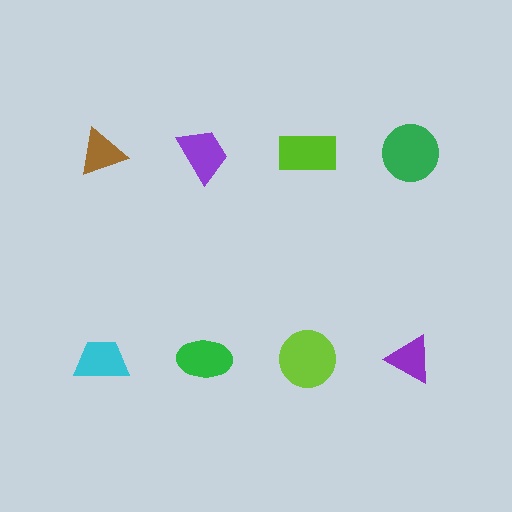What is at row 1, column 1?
A brown triangle.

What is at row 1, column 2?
A purple trapezoid.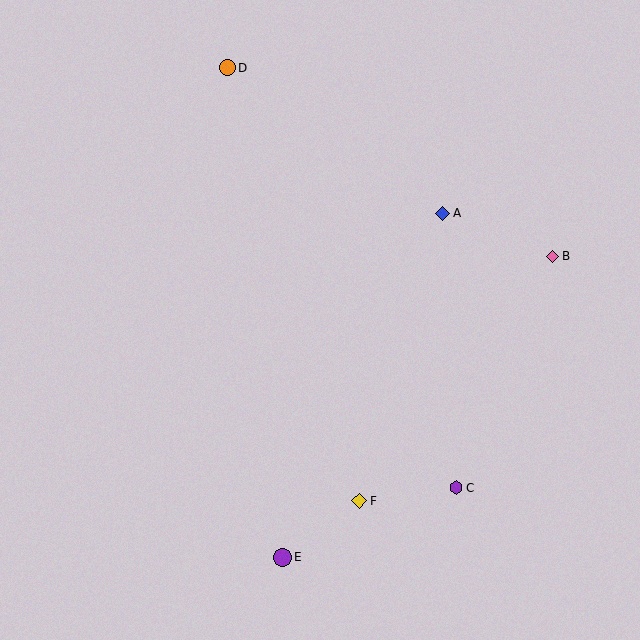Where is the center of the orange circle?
The center of the orange circle is at (228, 68).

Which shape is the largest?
The purple circle (labeled E) is the largest.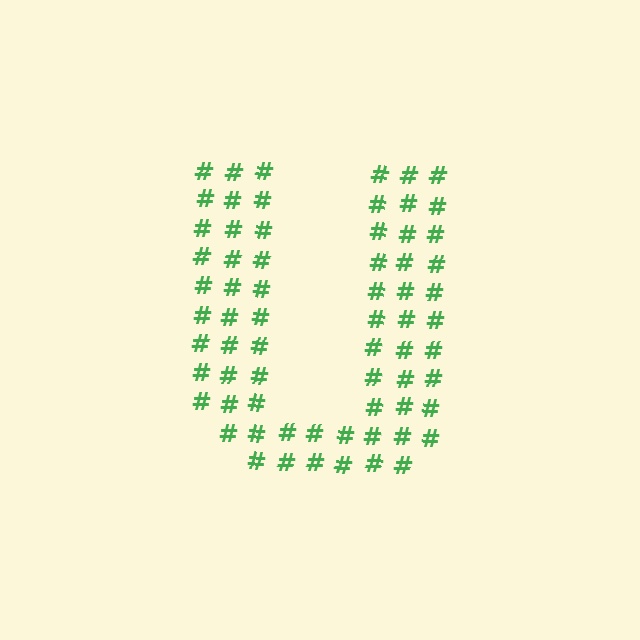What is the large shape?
The large shape is the letter U.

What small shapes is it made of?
It is made of small hash symbols.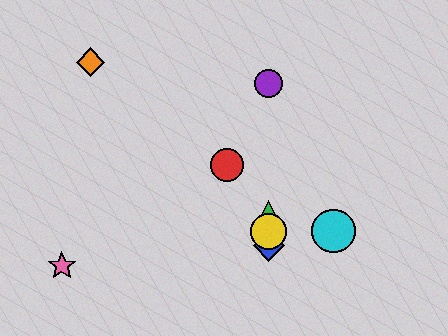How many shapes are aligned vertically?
4 shapes (the blue diamond, the green triangle, the yellow circle, the purple circle) are aligned vertically.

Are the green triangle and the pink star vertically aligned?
No, the green triangle is at x≈269 and the pink star is at x≈62.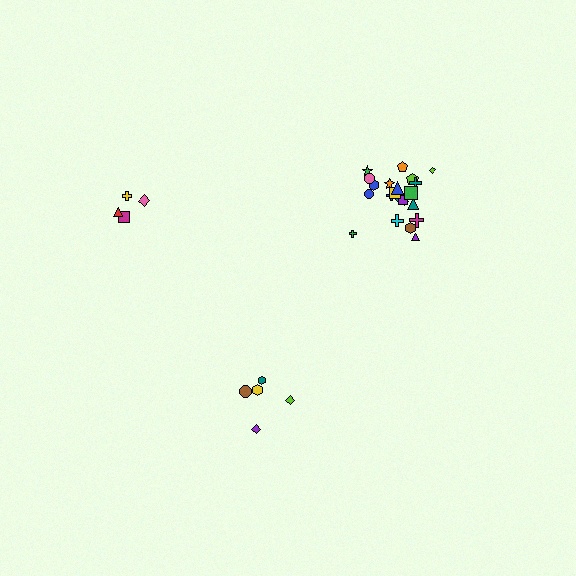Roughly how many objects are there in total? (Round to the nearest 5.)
Roughly 30 objects in total.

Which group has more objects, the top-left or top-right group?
The top-right group.